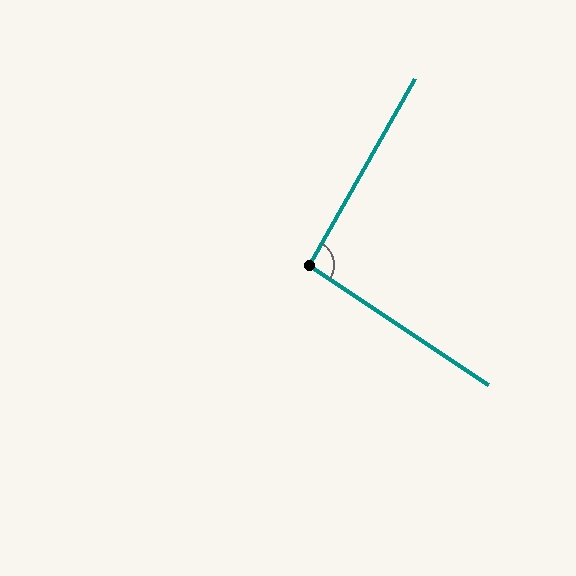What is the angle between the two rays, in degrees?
Approximately 94 degrees.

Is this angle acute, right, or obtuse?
It is approximately a right angle.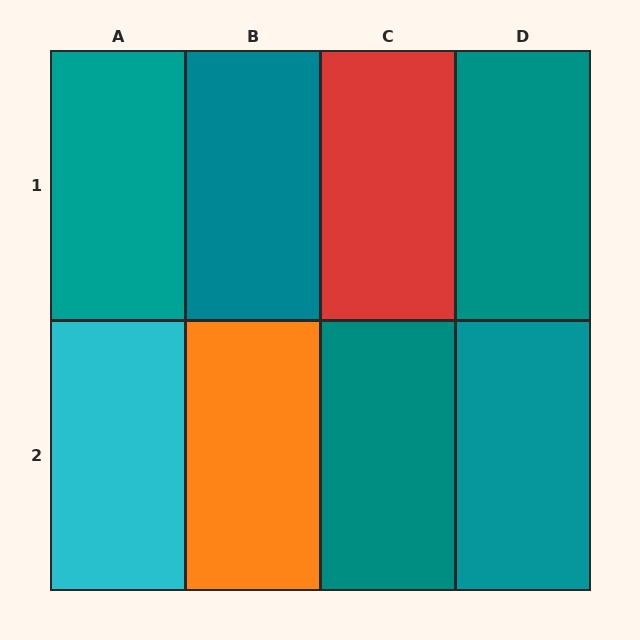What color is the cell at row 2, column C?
Teal.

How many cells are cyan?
1 cell is cyan.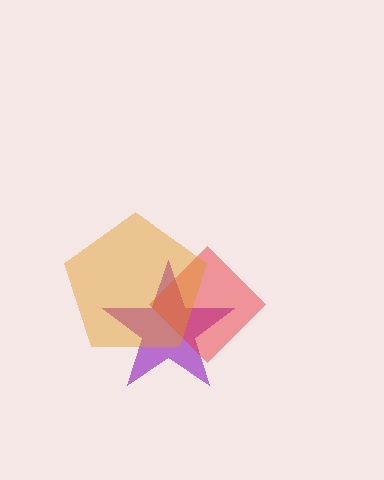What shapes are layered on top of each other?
The layered shapes are: a purple star, a red diamond, an orange pentagon.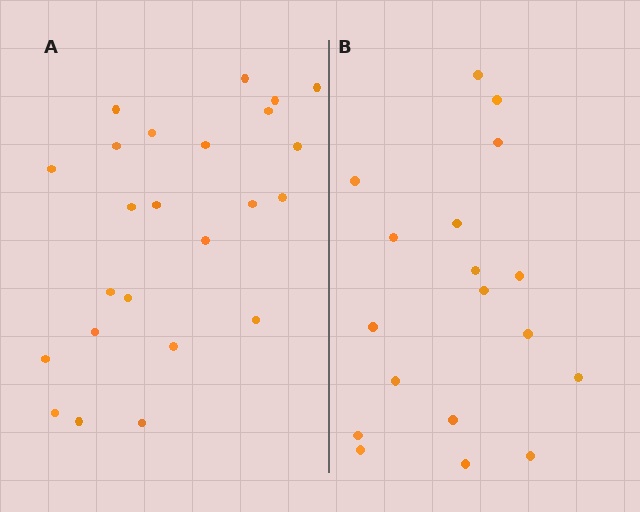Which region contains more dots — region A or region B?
Region A (the left region) has more dots.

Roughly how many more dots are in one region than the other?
Region A has about 6 more dots than region B.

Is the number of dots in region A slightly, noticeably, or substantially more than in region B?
Region A has noticeably more, but not dramatically so. The ratio is roughly 1.3 to 1.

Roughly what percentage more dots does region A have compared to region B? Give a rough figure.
About 35% more.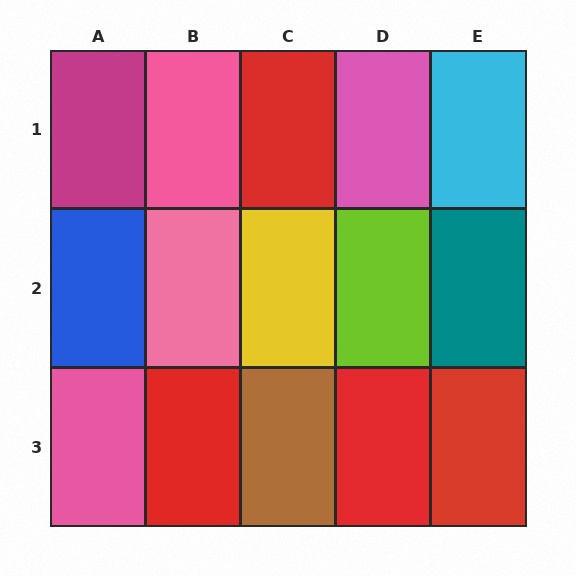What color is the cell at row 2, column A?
Blue.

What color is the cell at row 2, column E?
Teal.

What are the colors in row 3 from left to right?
Pink, red, brown, red, red.